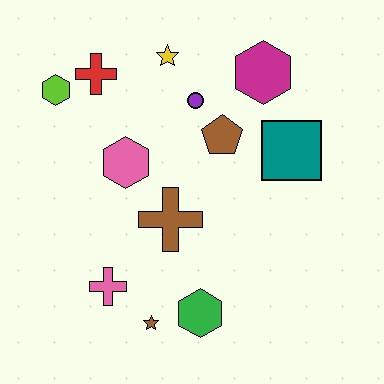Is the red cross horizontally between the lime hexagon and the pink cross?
Yes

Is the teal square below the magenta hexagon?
Yes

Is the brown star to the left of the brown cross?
Yes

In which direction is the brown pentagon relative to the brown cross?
The brown pentagon is above the brown cross.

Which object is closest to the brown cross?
The pink hexagon is closest to the brown cross.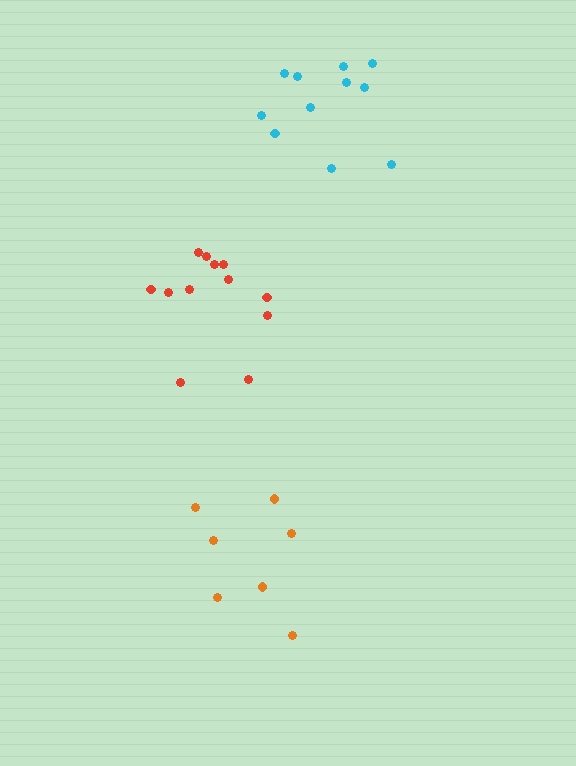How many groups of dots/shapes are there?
There are 3 groups.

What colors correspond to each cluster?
The clusters are colored: red, orange, cyan.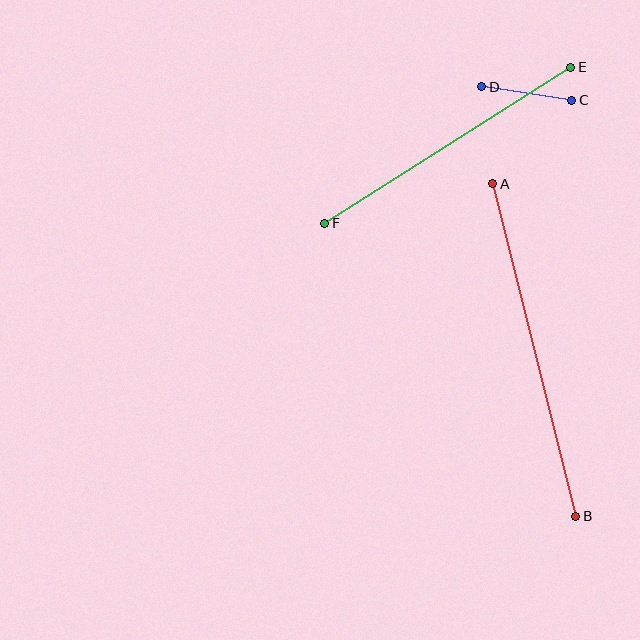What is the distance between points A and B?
The distance is approximately 342 pixels.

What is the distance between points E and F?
The distance is approximately 291 pixels.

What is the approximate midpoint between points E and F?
The midpoint is at approximately (448, 145) pixels.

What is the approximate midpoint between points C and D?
The midpoint is at approximately (527, 94) pixels.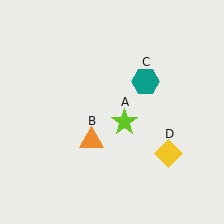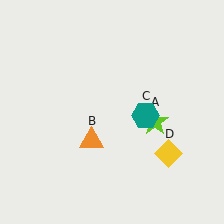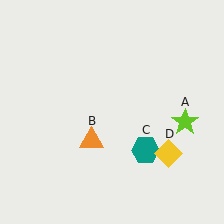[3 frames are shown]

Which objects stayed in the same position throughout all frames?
Orange triangle (object B) and yellow diamond (object D) remained stationary.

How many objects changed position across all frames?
2 objects changed position: lime star (object A), teal hexagon (object C).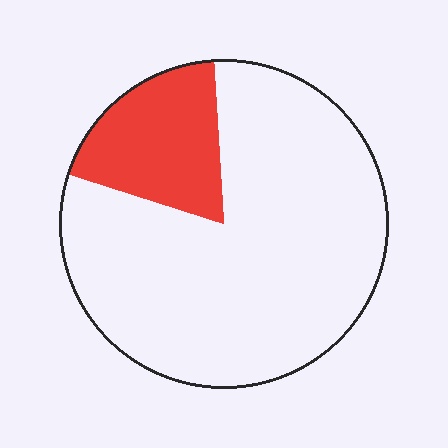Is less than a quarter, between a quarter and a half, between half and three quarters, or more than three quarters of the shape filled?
Less than a quarter.